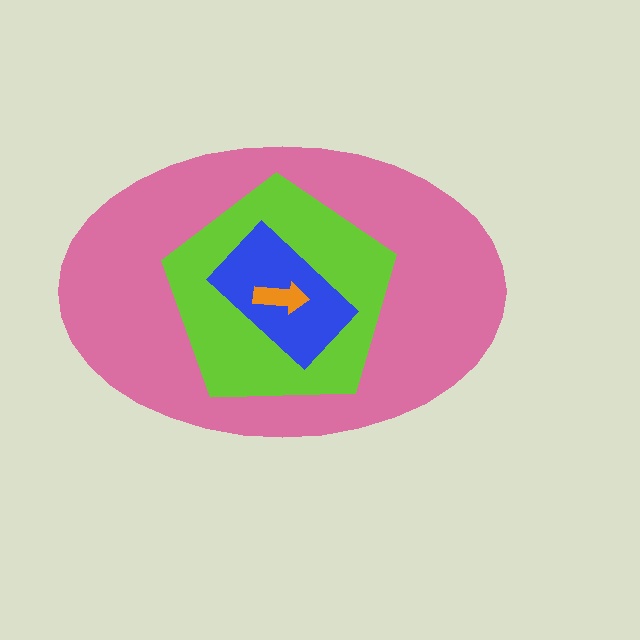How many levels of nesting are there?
4.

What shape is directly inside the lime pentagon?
The blue rectangle.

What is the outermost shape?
The pink ellipse.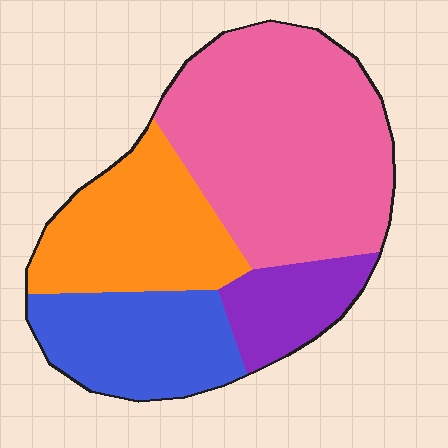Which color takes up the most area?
Pink, at roughly 45%.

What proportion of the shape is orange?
Orange takes up about one quarter (1/4) of the shape.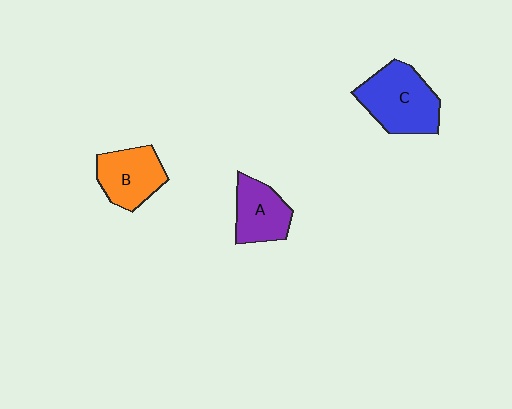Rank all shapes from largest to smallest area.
From largest to smallest: C (blue), B (orange), A (purple).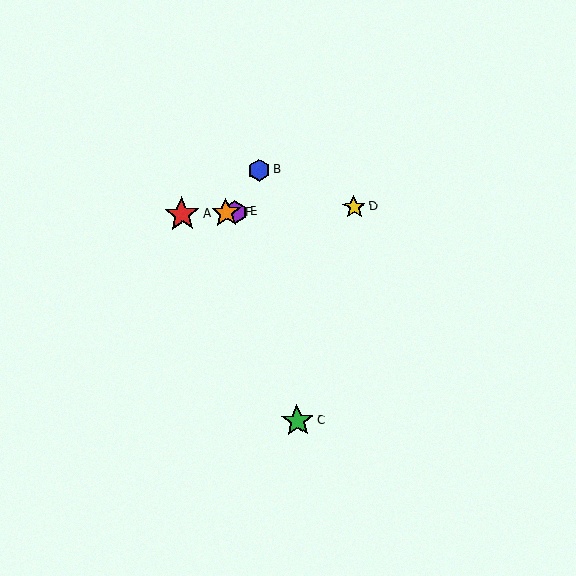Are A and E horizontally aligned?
Yes, both are at y≈215.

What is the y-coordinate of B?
Object B is at y≈170.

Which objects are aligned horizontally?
Objects A, D, E, F are aligned horizontally.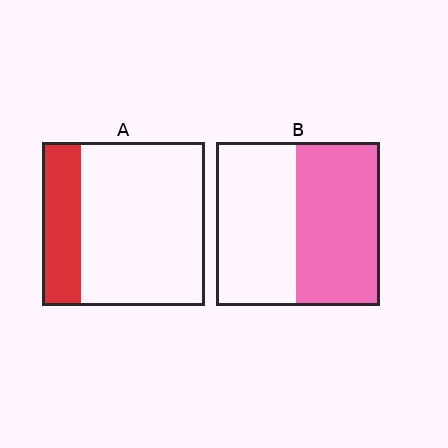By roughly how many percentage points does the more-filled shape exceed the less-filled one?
By roughly 25 percentage points (B over A).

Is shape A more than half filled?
No.